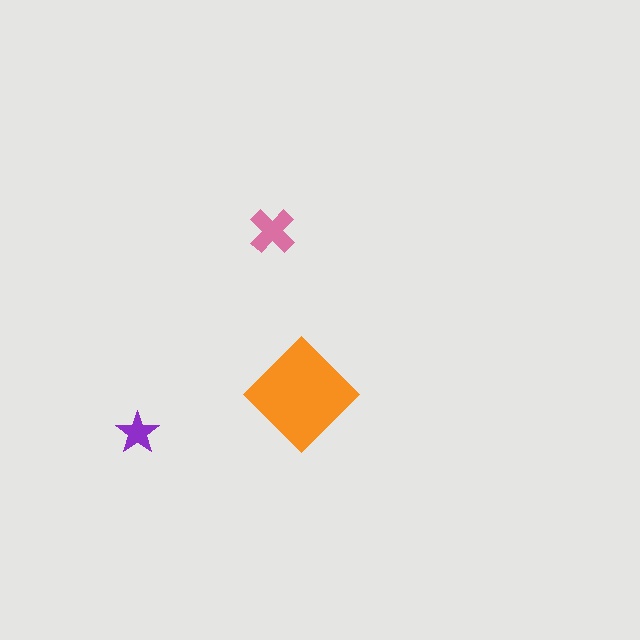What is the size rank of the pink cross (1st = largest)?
2nd.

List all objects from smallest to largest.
The purple star, the pink cross, the orange diamond.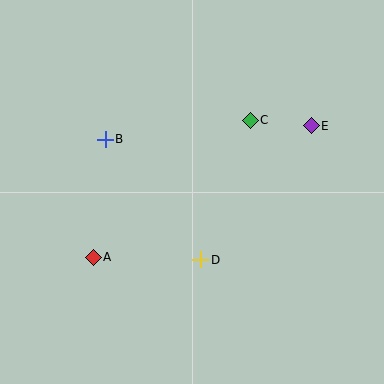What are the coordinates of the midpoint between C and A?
The midpoint between C and A is at (172, 189).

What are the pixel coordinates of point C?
Point C is at (250, 120).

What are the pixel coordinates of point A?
Point A is at (93, 257).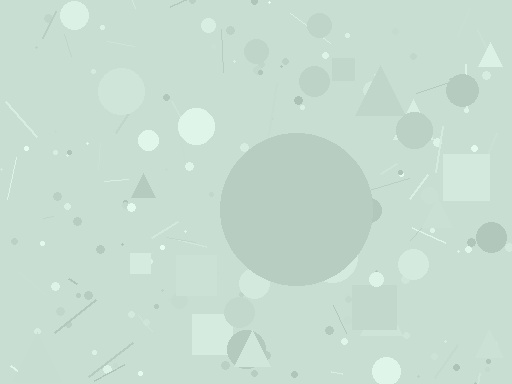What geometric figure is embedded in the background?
A circle is embedded in the background.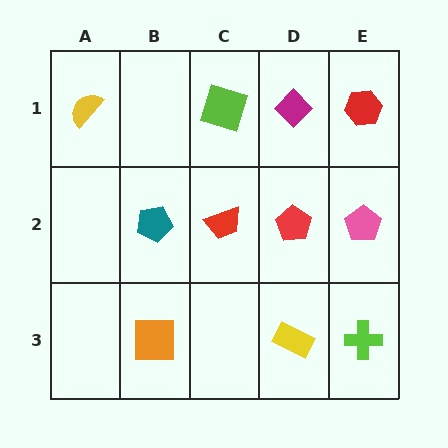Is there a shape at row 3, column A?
No, that cell is empty.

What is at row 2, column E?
A pink pentagon.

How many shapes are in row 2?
4 shapes.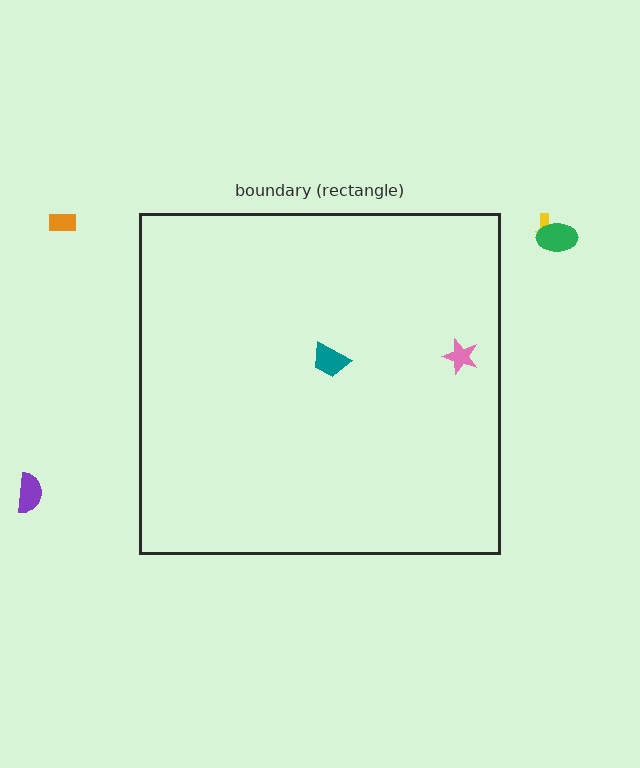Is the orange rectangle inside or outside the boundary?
Outside.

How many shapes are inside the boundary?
2 inside, 4 outside.